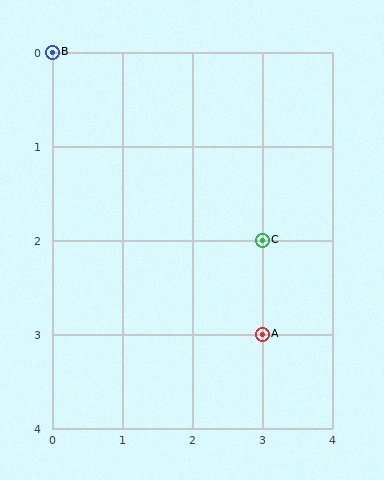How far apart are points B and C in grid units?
Points B and C are 3 columns and 2 rows apart (about 3.6 grid units diagonally).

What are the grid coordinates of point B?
Point B is at grid coordinates (0, 0).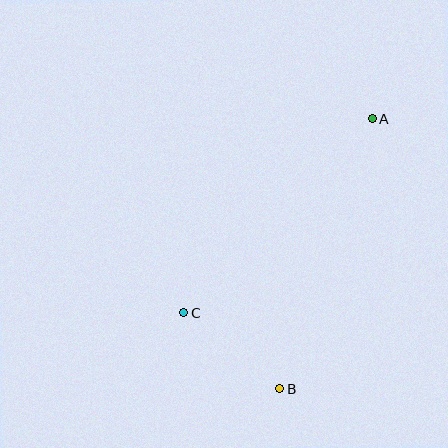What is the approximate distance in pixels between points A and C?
The distance between A and C is approximately 270 pixels.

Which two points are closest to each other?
Points B and C are closest to each other.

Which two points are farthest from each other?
Points A and B are farthest from each other.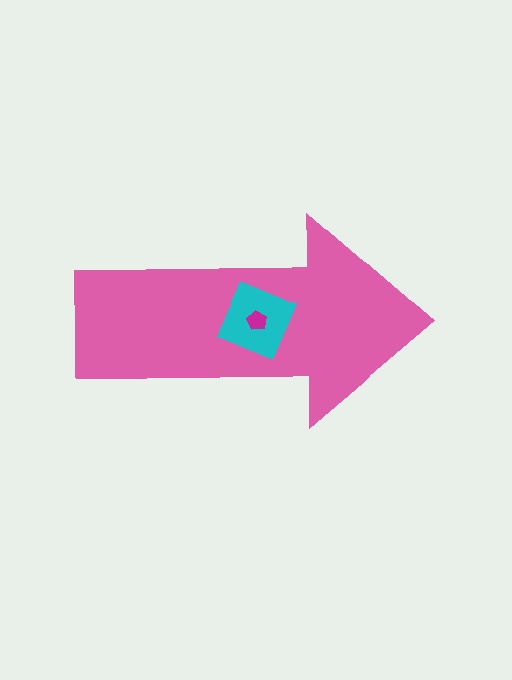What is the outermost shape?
The pink arrow.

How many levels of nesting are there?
3.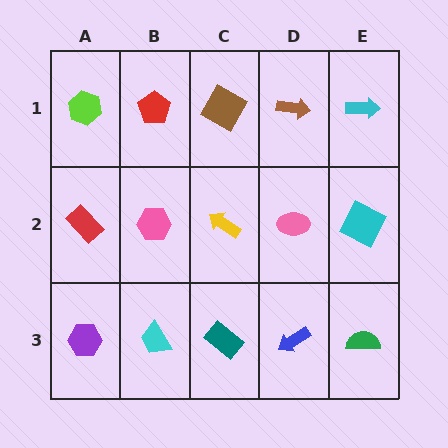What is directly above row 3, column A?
A red rectangle.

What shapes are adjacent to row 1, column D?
A pink ellipse (row 2, column D), a brown square (row 1, column C), a cyan arrow (row 1, column E).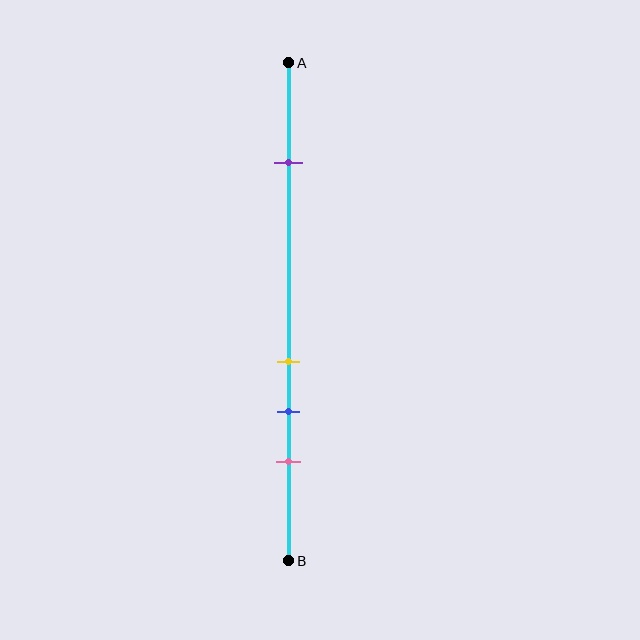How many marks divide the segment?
There are 4 marks dividing the segment.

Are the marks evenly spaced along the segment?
No, the marks are not evenly spaced.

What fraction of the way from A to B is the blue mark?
The blue mark is approximately 70% (0.7) of the way from A to B.